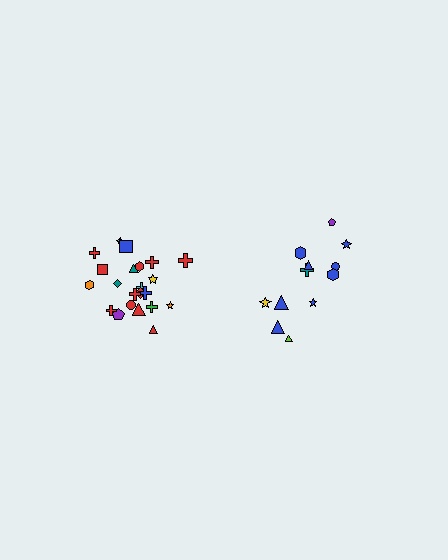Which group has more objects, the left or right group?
The left group.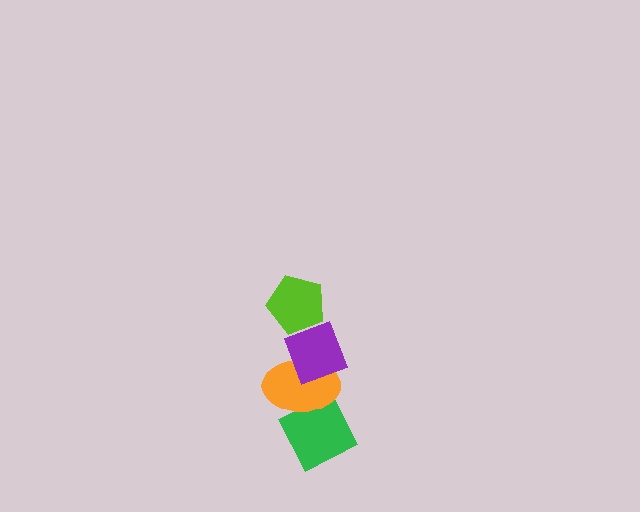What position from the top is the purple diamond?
The purple diamond is 2nd from the top.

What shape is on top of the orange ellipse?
The purple diamond is on top of the orange ellipse.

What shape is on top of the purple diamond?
The lime pentagon is on top of the purple diamond.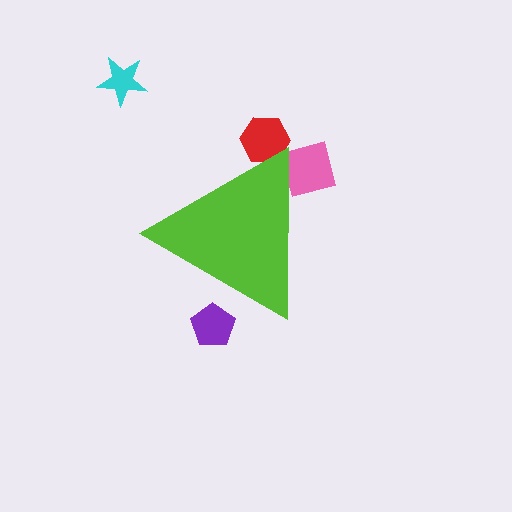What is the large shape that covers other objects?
A lime triangle.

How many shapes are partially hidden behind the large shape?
3 shapes are partially hidden.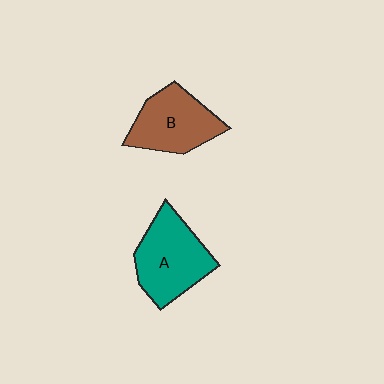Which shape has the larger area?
Shape A (teal).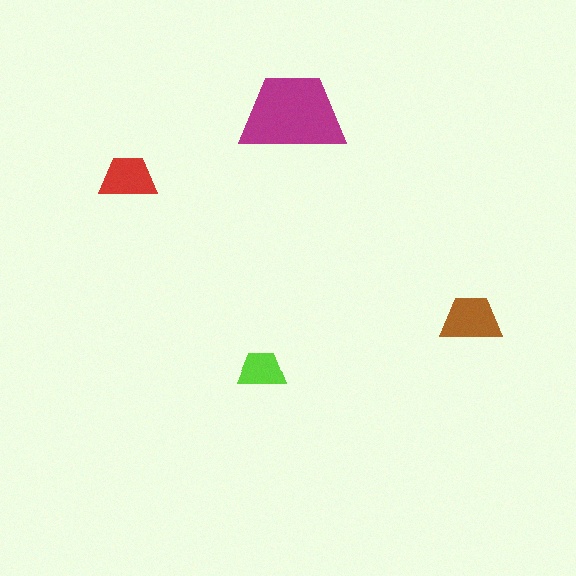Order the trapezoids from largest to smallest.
the magenta one, the brown one, the red one, the lime one.